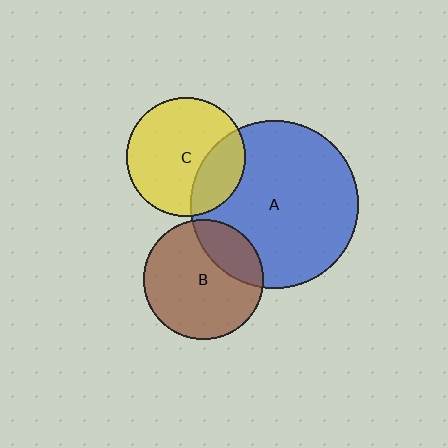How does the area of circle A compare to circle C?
Approximately 2.0 times.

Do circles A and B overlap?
Yes.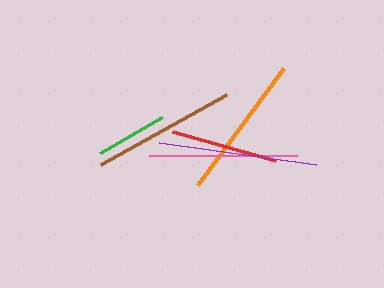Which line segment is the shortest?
The green line is the shortest at approximately 71 pixels.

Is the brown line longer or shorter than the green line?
The brown line is longer than the green line.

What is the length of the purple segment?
The purple segment is approximately 159 pixels long.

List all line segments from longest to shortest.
From longest to shortest: purple, pink, orange, brown, red, green.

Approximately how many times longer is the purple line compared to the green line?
The purple line is approximately 2.2 times the length of the green line.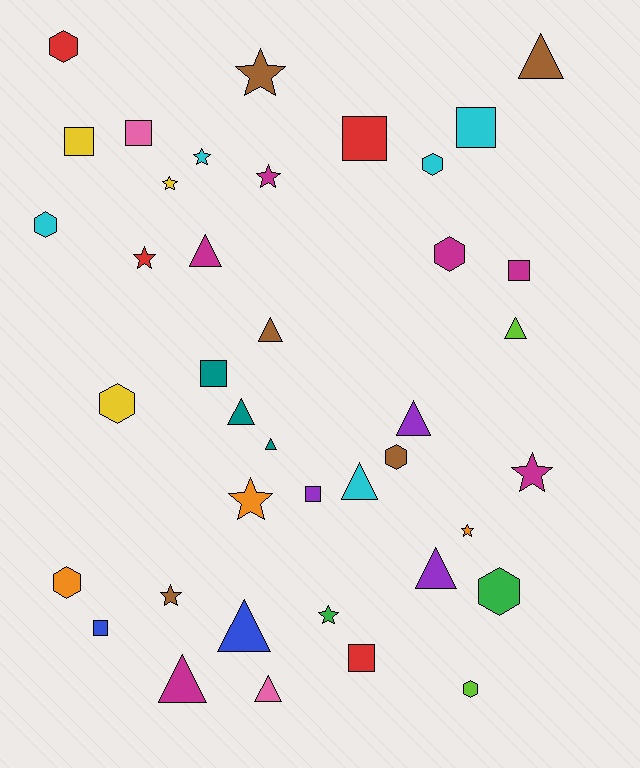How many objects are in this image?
There are 40 objects.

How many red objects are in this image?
There are 4 red objects.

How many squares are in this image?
There are 9 squares.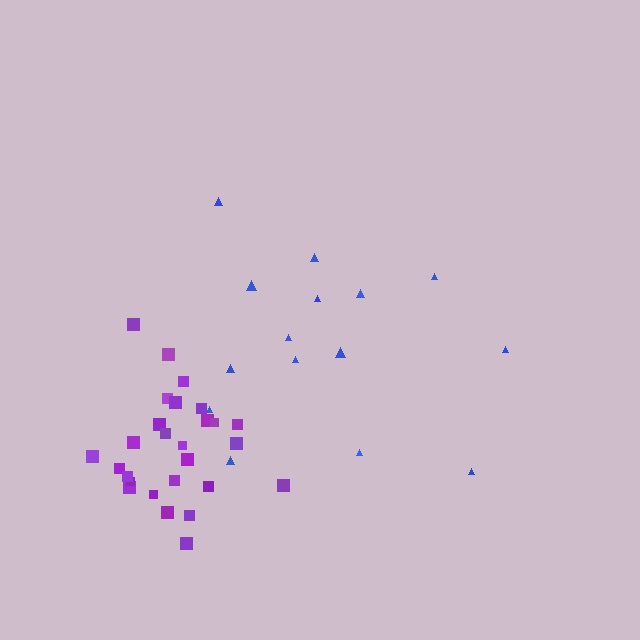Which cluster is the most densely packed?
Purple.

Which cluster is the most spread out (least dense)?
Blue.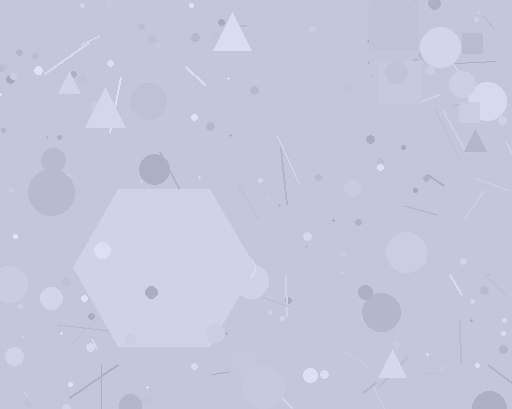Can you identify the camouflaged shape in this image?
The camouflaged shape is a hexagon.